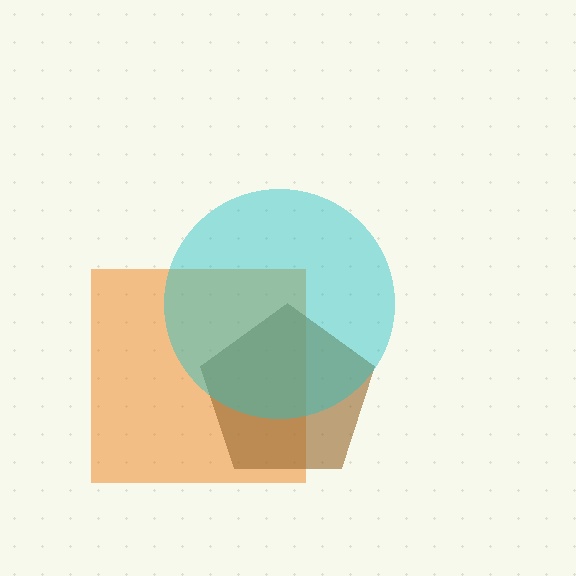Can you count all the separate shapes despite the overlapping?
Yes, there are 3 separate shapes.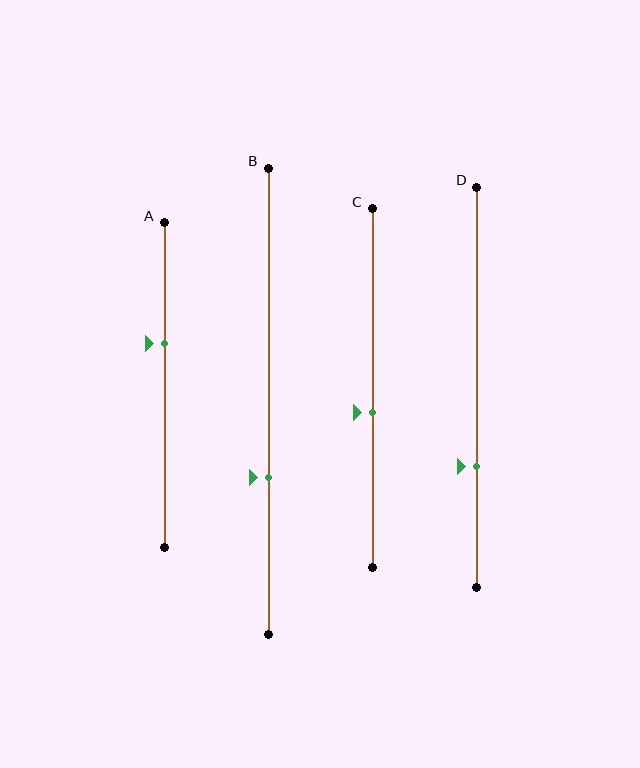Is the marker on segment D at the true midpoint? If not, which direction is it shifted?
No, the marker on segment D is shifted downward by about 20% of the segment length.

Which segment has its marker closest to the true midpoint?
Segment C has its marker closest to the true midpoint.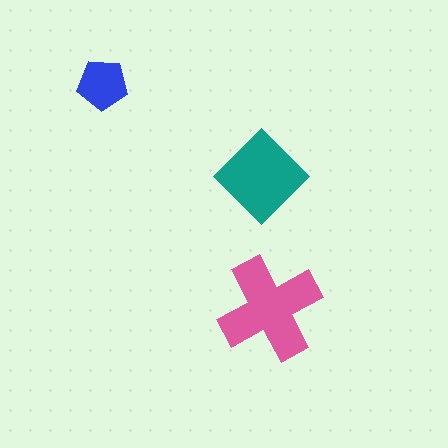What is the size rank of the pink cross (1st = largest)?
1st.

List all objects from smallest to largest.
The blue pentagon, the teal diamond, the pink cross.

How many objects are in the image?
There are 3 objects in the image.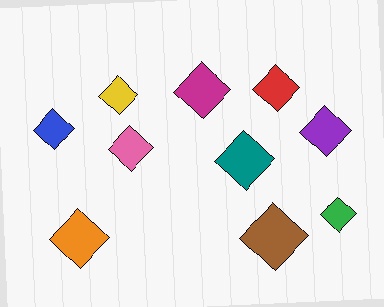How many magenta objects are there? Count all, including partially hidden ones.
There is 1 magenta object.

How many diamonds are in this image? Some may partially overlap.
There are 10 diamonds.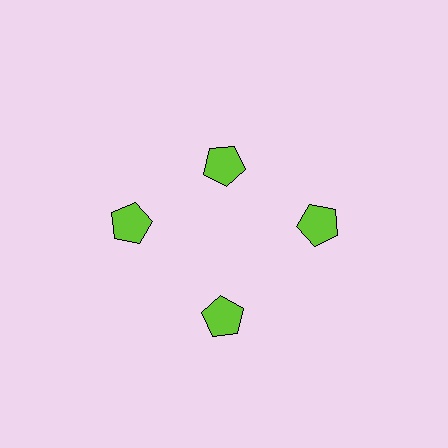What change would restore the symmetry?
The symmetry would be restored by moving it outward, back onto the ring so that all 4 pentagons sit at equal angles and equal distance from the center.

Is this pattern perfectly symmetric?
No. The 4 lime pentagons are arranged in a ring, but one element near the 12 o'clock position is pulled inward toward the center, breaking the 4-fold rotational symmetry.